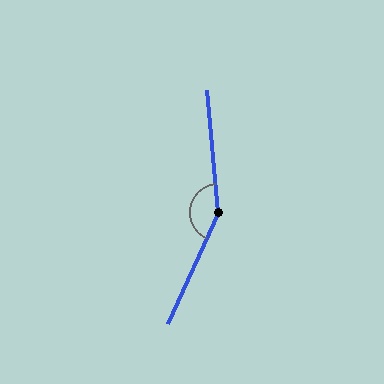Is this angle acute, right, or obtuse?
It is obtuse.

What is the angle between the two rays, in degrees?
Approximately 151 degrees.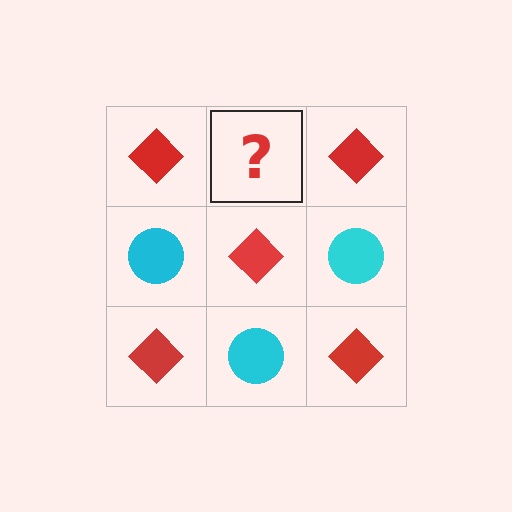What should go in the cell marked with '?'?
The missing cell should contain a cyan circle.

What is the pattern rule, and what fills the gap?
The rule is that it alternates red diamond and cyan circle in a checkerboard pattern. The gap should be filled with a cyan circle.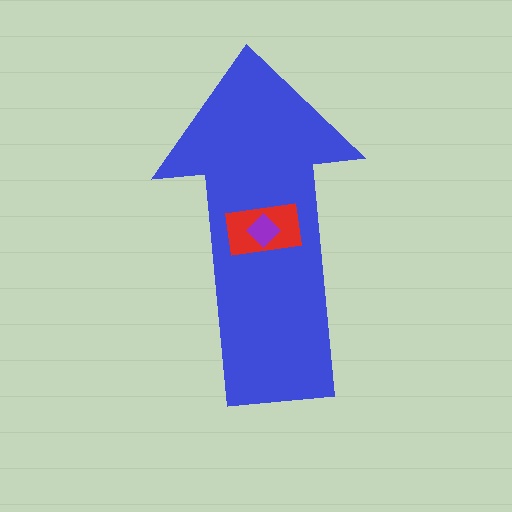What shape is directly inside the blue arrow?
The red rectangle.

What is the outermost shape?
The blue arrow.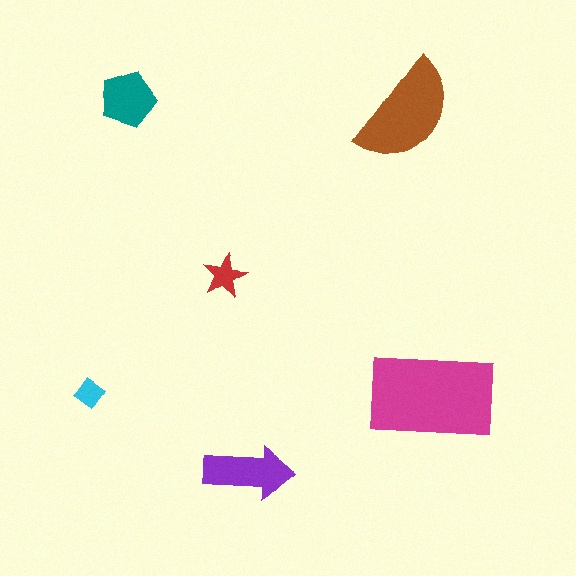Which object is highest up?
The teal pentagon is topmost.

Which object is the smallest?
The cyan diamond.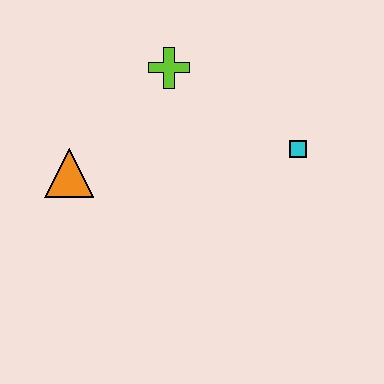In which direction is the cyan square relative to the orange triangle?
The cyan square is to the right of the orange triangle.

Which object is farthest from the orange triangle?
The cyan square is farthest from the orange triangle.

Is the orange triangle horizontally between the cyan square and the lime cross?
No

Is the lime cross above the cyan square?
Yes